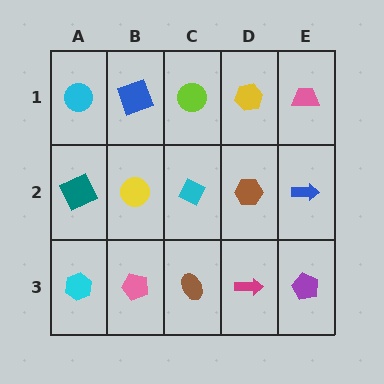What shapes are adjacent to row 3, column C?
A cyan diamond (row 2, column C), a pink pentagon (row 3, column B), a magenta arrow (row 3, column D).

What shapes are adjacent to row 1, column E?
A blue arrow (row 2, column E), a yellow hexagon (row 1, column D).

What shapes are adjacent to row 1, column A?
A teal square (row 2, column A), a blue square (row 1, column B).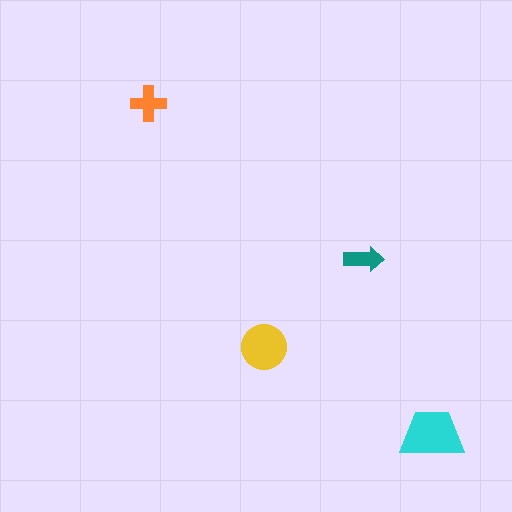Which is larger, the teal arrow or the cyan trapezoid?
The cyan trapezoid.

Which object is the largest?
The cyan trapezoid.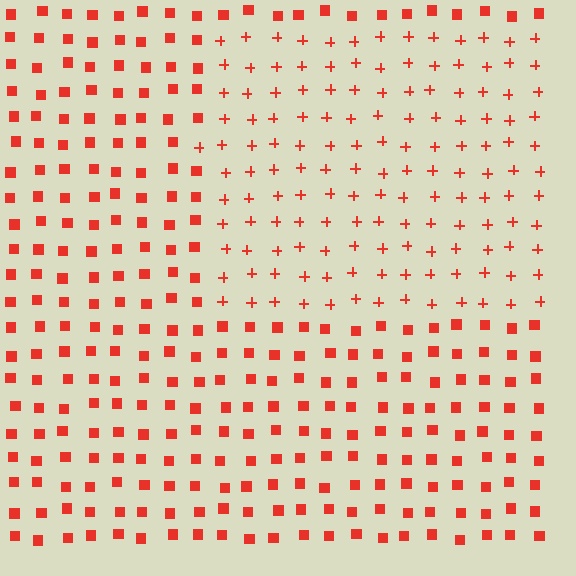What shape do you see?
I see a rectangle.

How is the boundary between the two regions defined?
The boundary is defined by a change in element shape: plus signs inside vs. squares outside. All elements share the same color and spacing.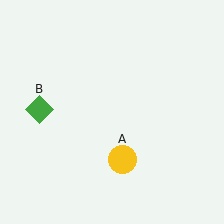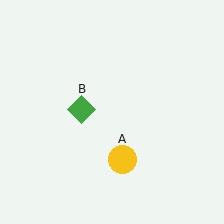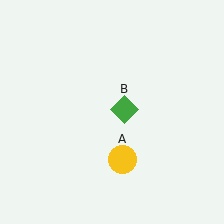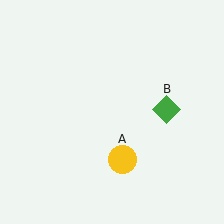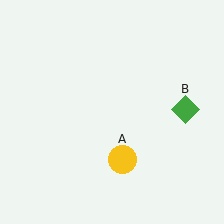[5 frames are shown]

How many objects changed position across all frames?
1 object changed position: green diamond (object B).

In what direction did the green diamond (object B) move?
The green diamond (object B) moved right.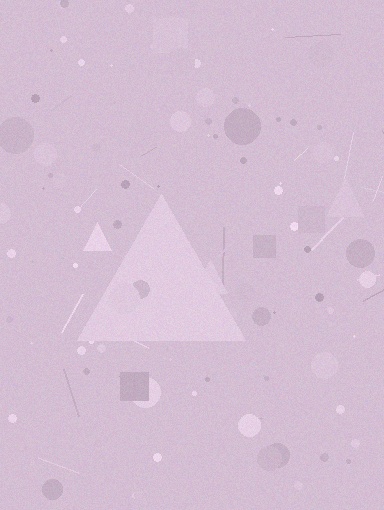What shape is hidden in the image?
A triangle is hidden in the image.